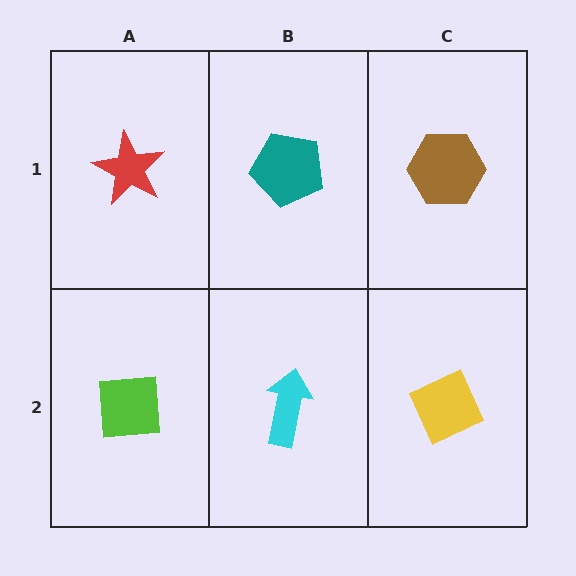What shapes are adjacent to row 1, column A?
A lime square (row 2, column A), a teal pentagon (row 1, column B).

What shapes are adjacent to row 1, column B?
A cyan arrow (row 2, column B), a red star (row 1, column A), a brown hexagon (row 1, column C).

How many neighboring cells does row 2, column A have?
2.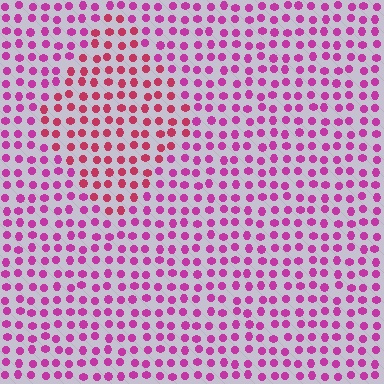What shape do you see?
I see a diamond.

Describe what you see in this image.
The image is filled with small magenta elements in a uniform arrangement. A diamond-shaped region is visible where the elements are tinted to a slightly different hue, forming a subtle color boundary.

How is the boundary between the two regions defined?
The boundary is defined purely by a slight shift in hue (about 30 degrees). Spacing, size, and orientation are identical on both sides.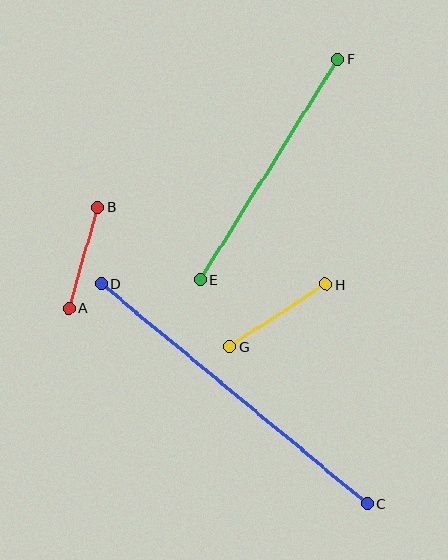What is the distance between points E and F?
The distance is approximately 260 pixels.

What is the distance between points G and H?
The distance is approximately 115 pixels.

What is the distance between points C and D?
The distance is approximately 345 pixels.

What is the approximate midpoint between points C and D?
The midpoint is at approximately (234, 394) pixels.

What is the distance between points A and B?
The distance is approximately 105 pixels.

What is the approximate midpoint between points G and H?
The midpoint is at approximately (278, 316) pixels.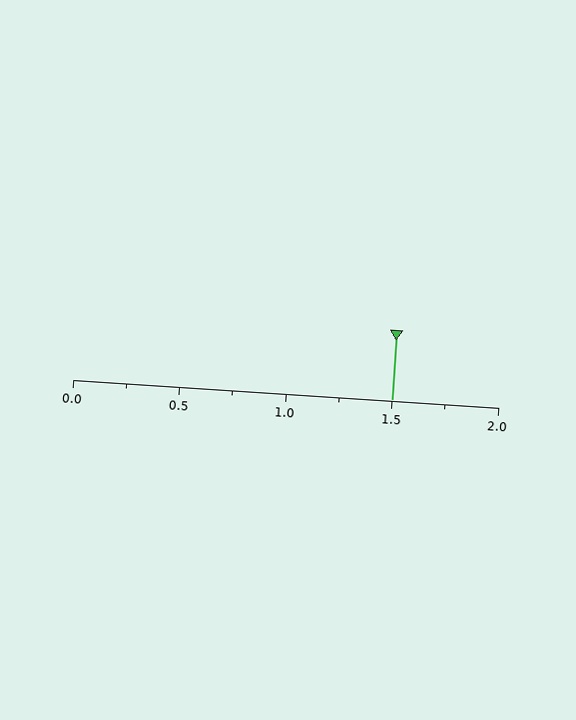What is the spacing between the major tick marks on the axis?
The major ticks are spaced 0.5 apart.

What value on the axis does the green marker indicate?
The marker indicates approximately 1.5.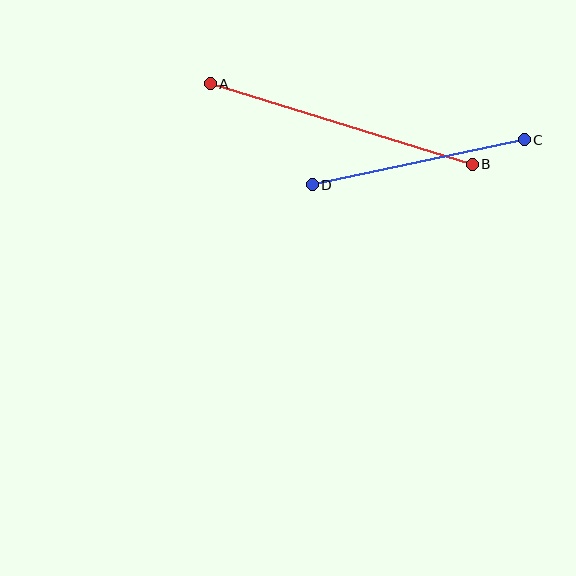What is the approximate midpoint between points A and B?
The midpoint is at approximately (341, 124) pixels.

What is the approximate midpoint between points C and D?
The midpoint is at approximately (418, 162) pixels.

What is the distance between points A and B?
The distance is approximately 274 pixels.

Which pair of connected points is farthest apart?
Points A and B are farthest apart.